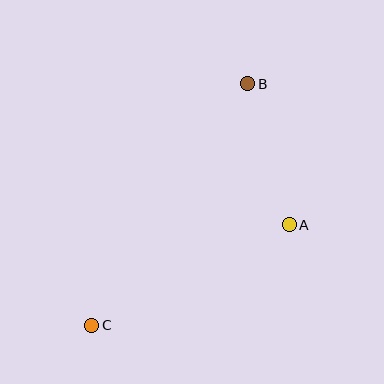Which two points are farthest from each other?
Points B and C are farthest from each other.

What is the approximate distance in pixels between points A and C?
The distance between A and C is approximately 222 pixels.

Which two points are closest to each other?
Points A and B are closest to each other.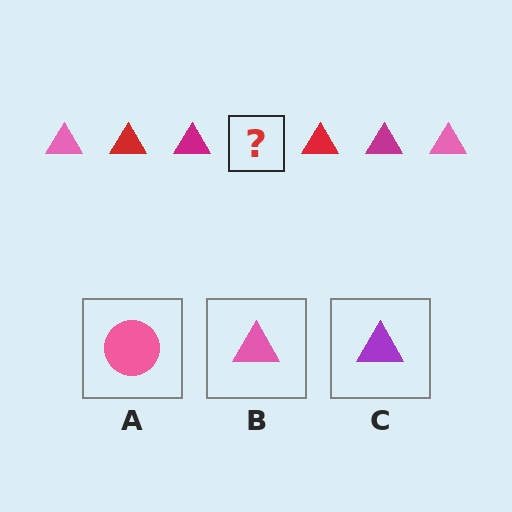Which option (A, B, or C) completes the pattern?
B.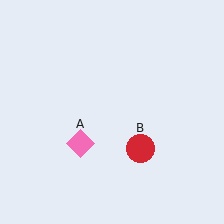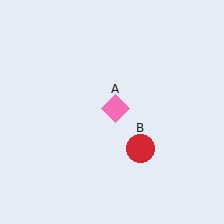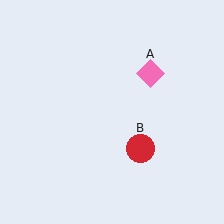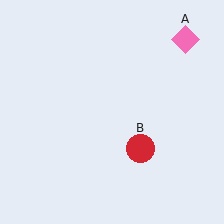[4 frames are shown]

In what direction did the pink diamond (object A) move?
The pink diamond (object A) moved up and to the right.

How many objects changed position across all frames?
1 object changed position: pink diamond (object A).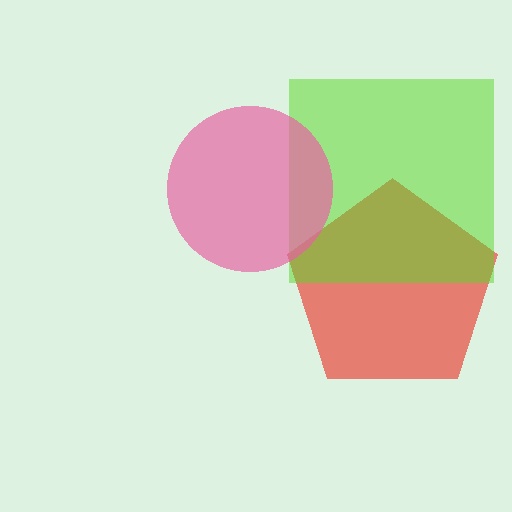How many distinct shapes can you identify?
There are 3 distinct shapes: a red pentagon, a lime square, a pink circle.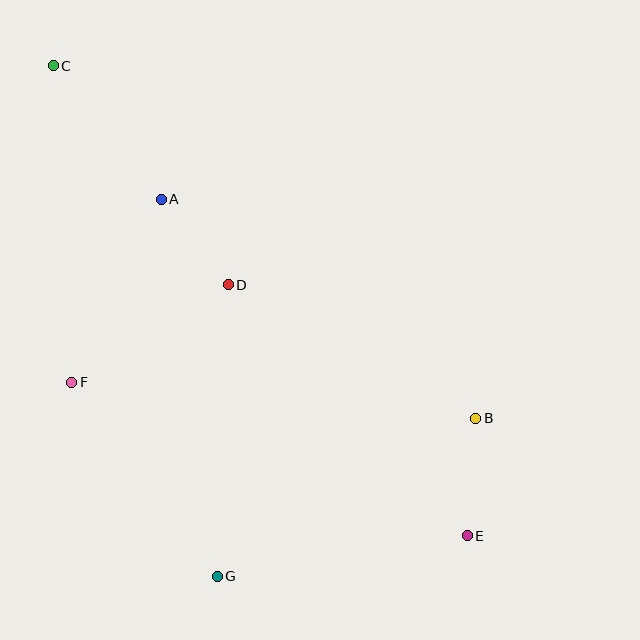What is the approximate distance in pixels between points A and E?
The distance between A and E is approximately 455 pixels.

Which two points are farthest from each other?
Points C and E are farthest from each other.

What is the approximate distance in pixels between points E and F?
The distance between E and F is approximately 424 pixels.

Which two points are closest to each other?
Points A and D are closest to each other.